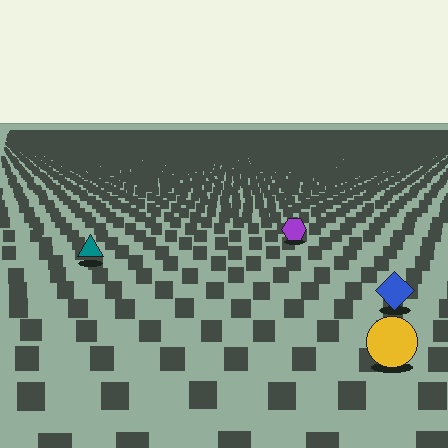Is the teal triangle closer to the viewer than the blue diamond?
No. The blue diamond is closer — you can tell from the texture gradient: the ground texture is coarser near it.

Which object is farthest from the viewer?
The purple hexagon is farthest from the viewer. It appears smaller and the ground texture around it is denser.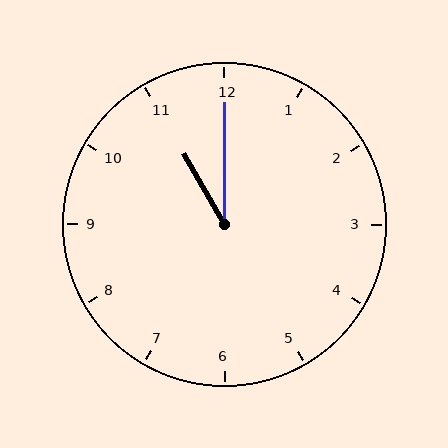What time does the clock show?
11:00.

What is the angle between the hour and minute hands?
Approximately 30 degrees.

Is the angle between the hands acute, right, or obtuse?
It is acute.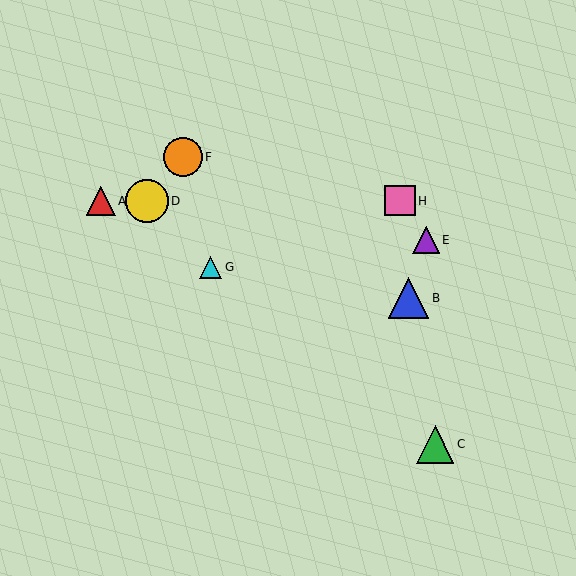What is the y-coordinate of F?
Object F is at y≈157.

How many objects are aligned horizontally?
3 objects (A, D, H) are aligned horizontally.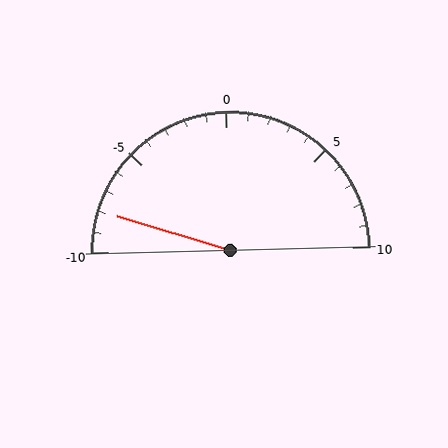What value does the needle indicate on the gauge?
The needle indicates approximately -8.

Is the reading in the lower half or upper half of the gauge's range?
The reading is in the lower half of the range (-10 to 10).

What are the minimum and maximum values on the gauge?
The gauge ranges from -10 to 10.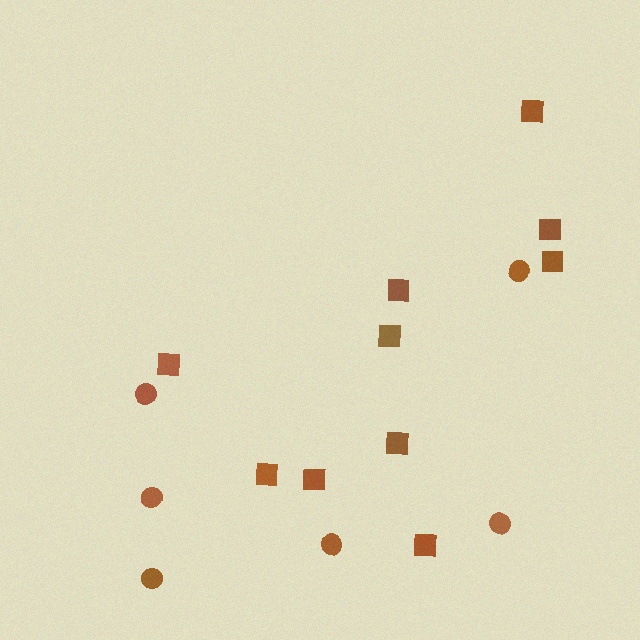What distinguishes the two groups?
There are 2 groups: one group of squares (10) and one group of circles (6).